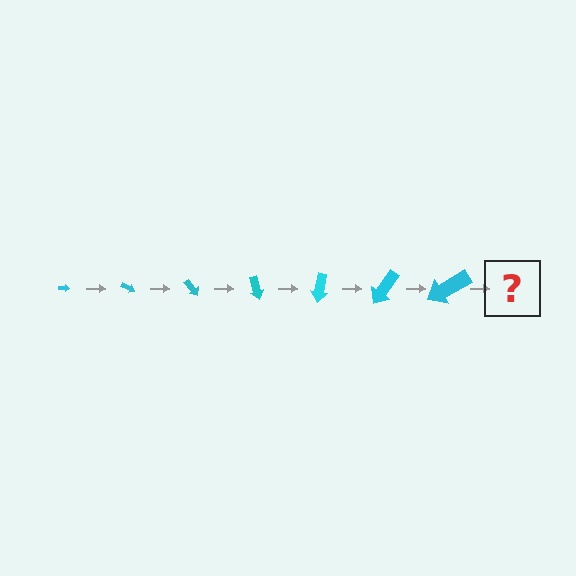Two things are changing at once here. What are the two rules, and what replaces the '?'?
The two rules are that the arrow grows larger each step and it rotates 25 degrees each step. The '?' should be an arrow, larger than the previous one and rotated 175 degrees from the start.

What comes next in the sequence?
The next element should be an arrow, larger than the previous one and rotated 175 degrees from the start.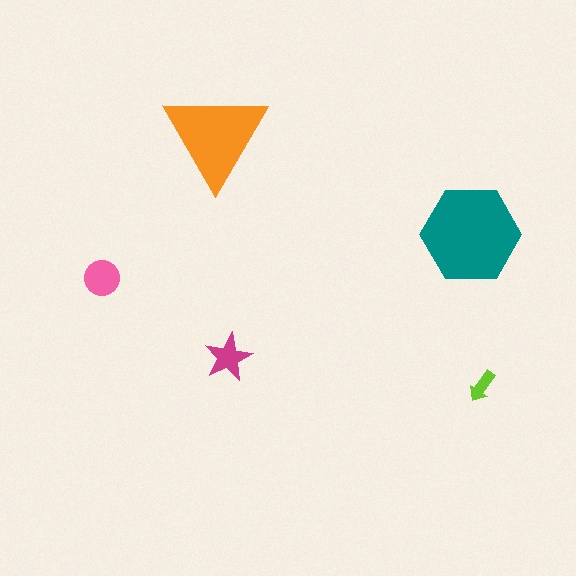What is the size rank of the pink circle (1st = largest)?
3rd.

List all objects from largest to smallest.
The teal hexagon, the orange triangle, the pink circle, the magenta star, the lime arrow.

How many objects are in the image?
There are 5 objects in the image.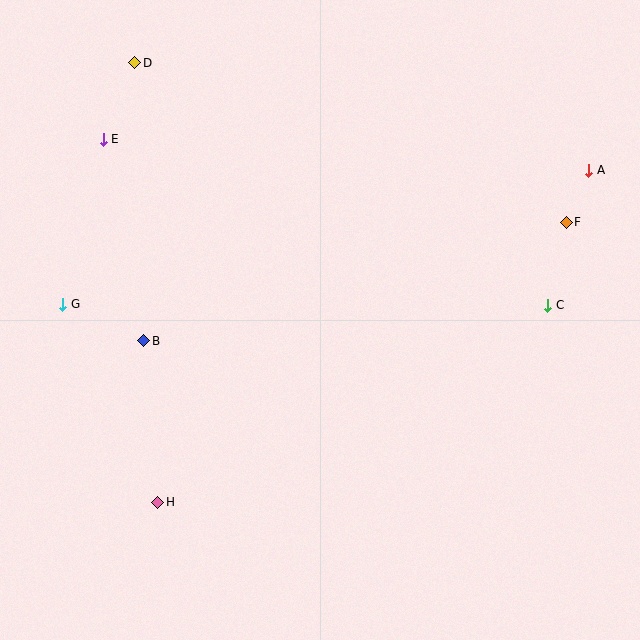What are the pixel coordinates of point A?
Point A is at (589, 170).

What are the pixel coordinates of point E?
Point E is at (103, 139).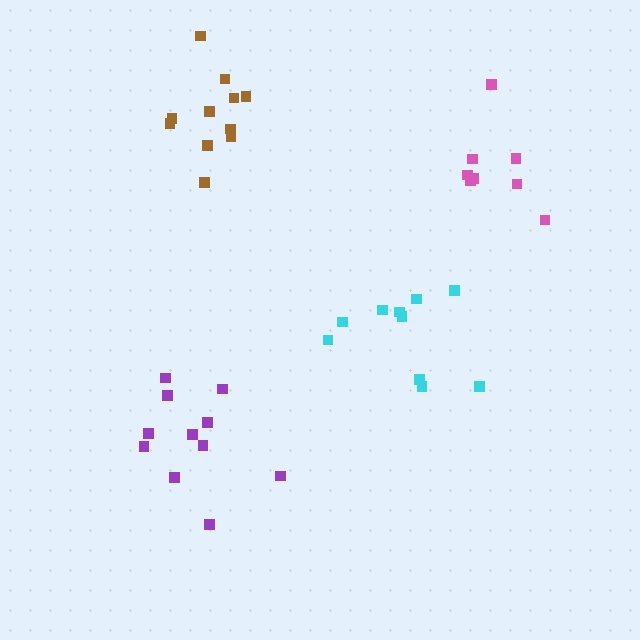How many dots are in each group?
Group 1: 11 dots, Group 2: 10 dots, Group 3: 8 dots, Group 4: 11 dots (40 total).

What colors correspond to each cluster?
The clusters are colored: purple, cyan, pink, brown.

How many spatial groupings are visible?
There are 4 spatial groupings.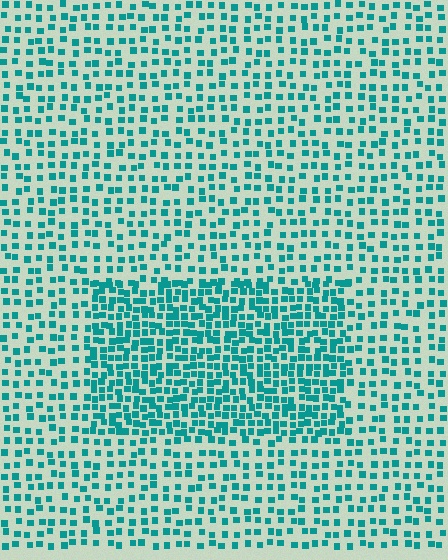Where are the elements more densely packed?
The elements are more densely packed inside the rectangle boundary.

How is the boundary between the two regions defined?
The boundary is defined by a change in element density (approximately 1.9x ratio). All elements are the same color, size, and shape.